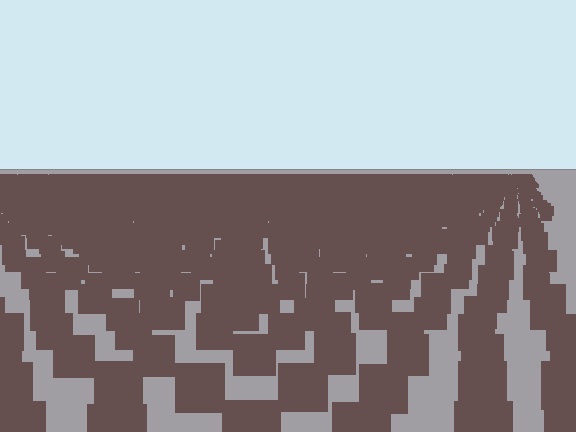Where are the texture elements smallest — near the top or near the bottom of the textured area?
Near the top.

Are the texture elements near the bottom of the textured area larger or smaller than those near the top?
Larger. Near the bottom, elements are closer to the viewer and appear at a bigger on-screen size.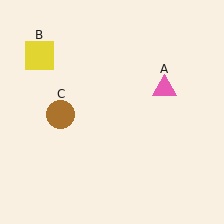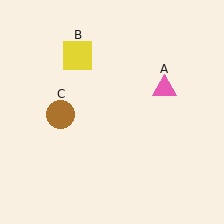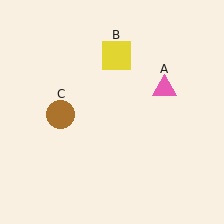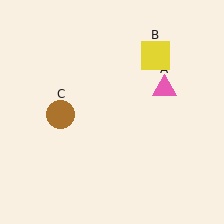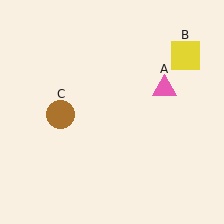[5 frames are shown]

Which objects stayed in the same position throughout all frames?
Pink triangle (object A) and brown circle (object C) remained stationary.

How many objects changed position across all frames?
1 object changed position: yellow square (object B).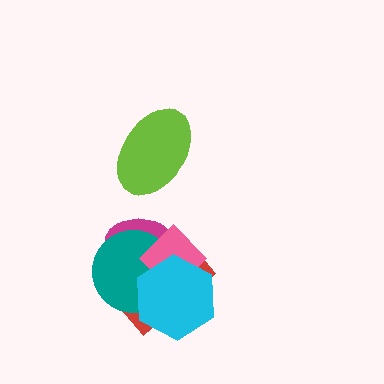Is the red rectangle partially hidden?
Yes, it is partially covered by another shape.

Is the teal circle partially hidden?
Yes, it is partially covered by another shape.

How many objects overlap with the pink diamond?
4 objects overlap with the pink diamond.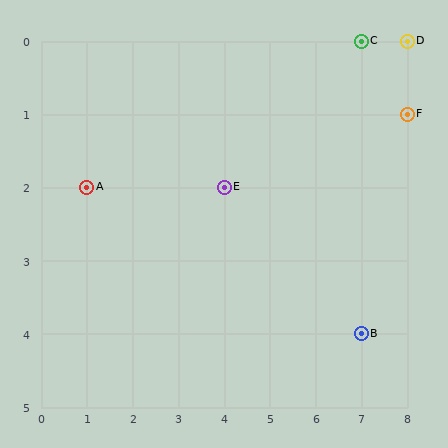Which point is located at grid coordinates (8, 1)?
Point F is at (8, 1).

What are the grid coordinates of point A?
Point A is at grid coordinates (1, 2).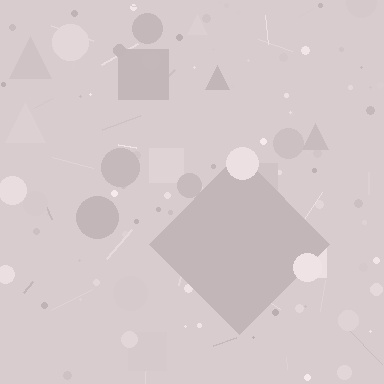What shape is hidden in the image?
A diamond is hidden in the image.